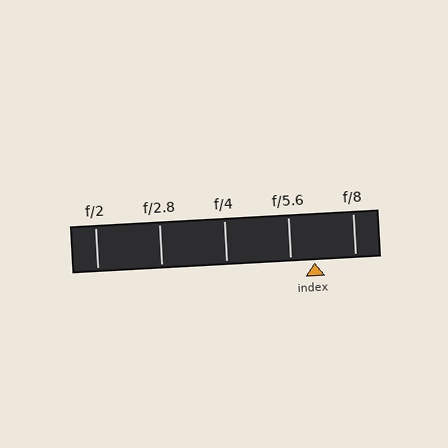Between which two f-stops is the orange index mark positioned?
The index mark is between f/5.6 and f/8.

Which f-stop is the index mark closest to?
The index mark is closest to f/5.6.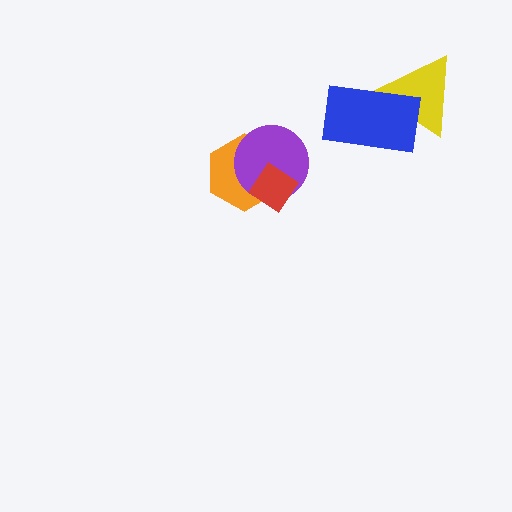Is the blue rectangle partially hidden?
No, no other shape covers it.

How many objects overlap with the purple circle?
2 objects overlap with the purple circle.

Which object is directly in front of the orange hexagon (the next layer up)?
The purple circle is directly in front of the orange hexagon.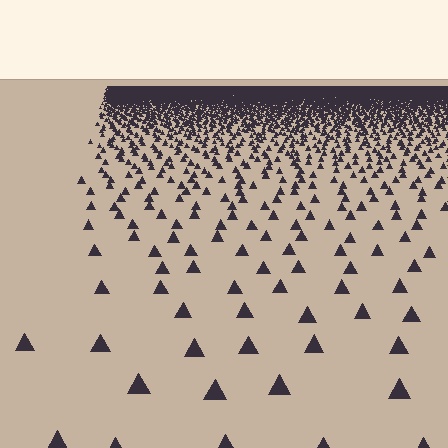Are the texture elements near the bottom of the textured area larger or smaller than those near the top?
Larger. Near the bottom, elements are closer to the viewer and appear at a bigger on-screen size.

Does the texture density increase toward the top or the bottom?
Density increases toward the top.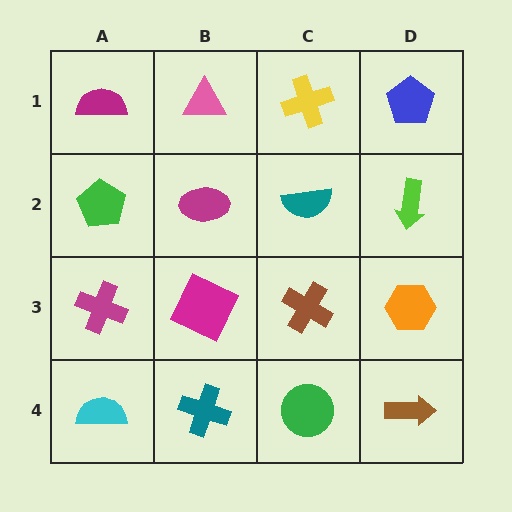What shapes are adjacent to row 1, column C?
A teal semicircle (row 2, column C), a pink triangle (row 1, column B), a blue pentagon (row 1, column D).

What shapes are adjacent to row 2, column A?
A magenta semicircle (row 1, column A), a magenta cross (row 3, column A), a magenta ellipse (row 2, column B).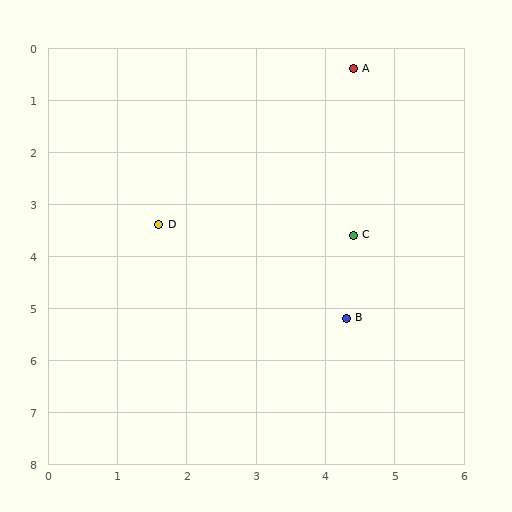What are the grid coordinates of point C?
Point C is at approximately (4.4, 3.6).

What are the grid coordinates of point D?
Point D is at approximately (1.6, 3.4).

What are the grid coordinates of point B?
Point B is at approximately (4.3, 5.2).